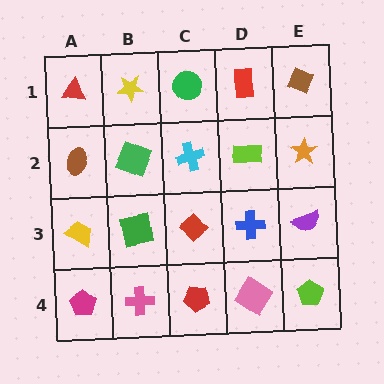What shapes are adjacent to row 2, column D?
A red rectangle (row 1, column D), a blue cross (row 3, column D), a cyan cross (row 2, column C), an orange star (row 2, column E).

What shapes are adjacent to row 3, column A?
A brown ellipse (row 2, column A), a magenta pentagon (row 4, column A), a green square (row 3, column B).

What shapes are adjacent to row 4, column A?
A yellow trapezoid (row 3, column A), a pink cross (row 4, column B).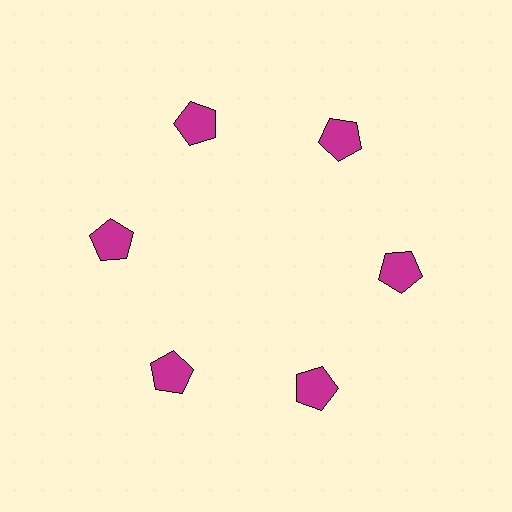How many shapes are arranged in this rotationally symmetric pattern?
There are 6 shapes, arranged in 6 groups of 1.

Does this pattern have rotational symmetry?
Yes, this pattern has 6-fold rotational symmetry. It looks the same after rotating 60 degrees around the center.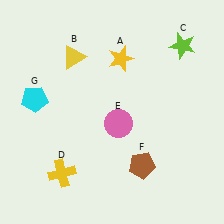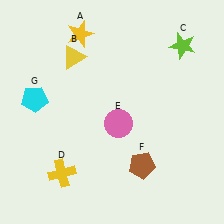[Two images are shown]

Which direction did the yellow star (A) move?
The yellow star (A) moved left.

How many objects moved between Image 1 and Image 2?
1 object moved between the two images.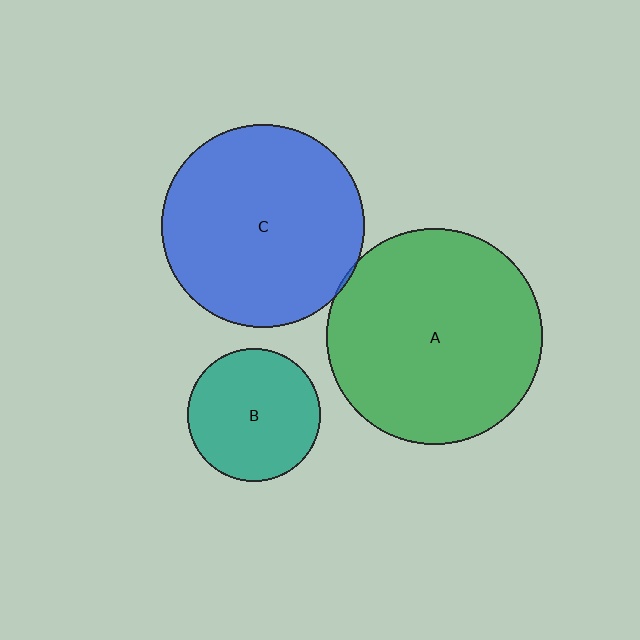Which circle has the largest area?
Circle A (green).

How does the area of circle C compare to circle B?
Approximately 2.3 times.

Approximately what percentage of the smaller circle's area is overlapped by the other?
Approximately 5%.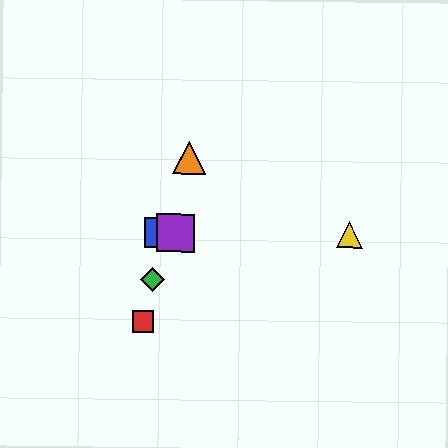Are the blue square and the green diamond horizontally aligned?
No, the blue square is at y≈233 and the green diamond is at y≈279.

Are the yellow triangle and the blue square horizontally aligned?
Yes, both are at y≈235.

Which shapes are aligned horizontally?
The blue square, the yellow triangle, the purple square are aligned horizontally.